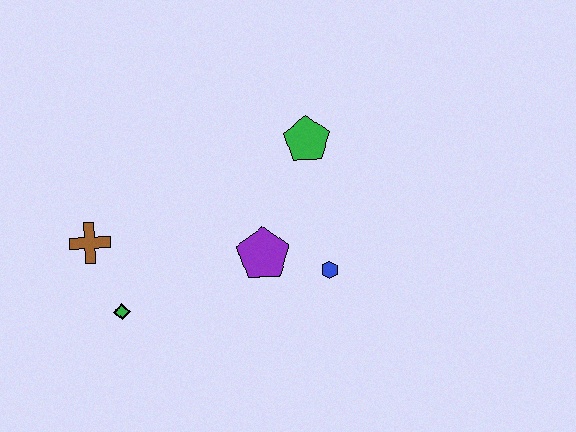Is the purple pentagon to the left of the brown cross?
No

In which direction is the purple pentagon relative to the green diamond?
The purple pentagon is to the right of the green diamond.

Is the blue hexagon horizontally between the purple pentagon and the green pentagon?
No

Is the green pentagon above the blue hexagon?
Yes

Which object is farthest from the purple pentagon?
The brown cross is farthest from the purple pentagon.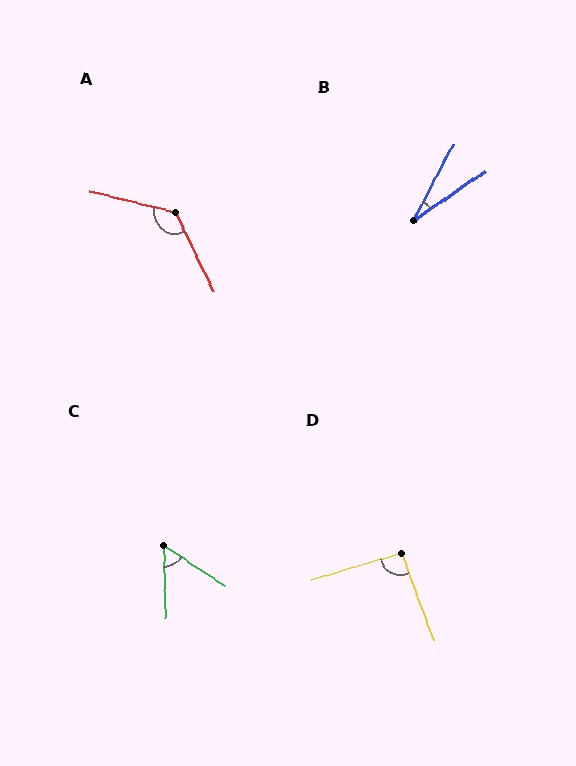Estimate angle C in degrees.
Approximately 55 degrees.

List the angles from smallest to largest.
B (28°), C (55°), D (94°), A (130°).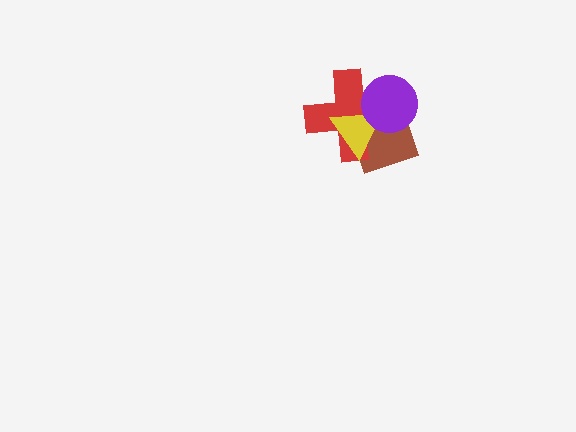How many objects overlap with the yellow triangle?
3 objects overlap with the yellow triangle.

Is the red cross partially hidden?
Yes, it is partially covered by another shape.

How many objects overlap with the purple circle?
3 objects overlap with the purple circle.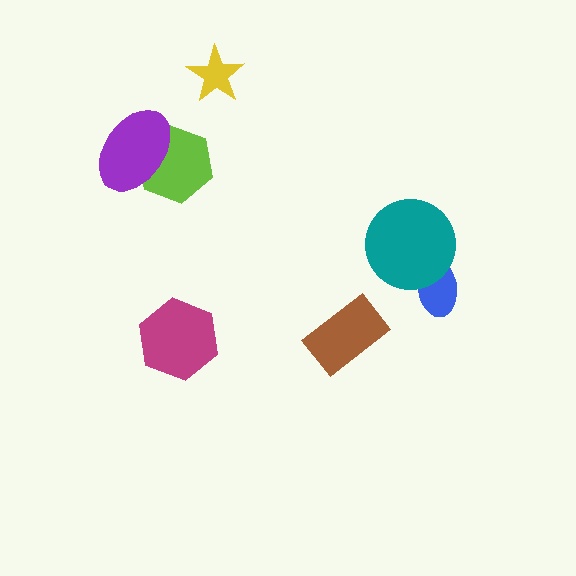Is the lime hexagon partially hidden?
Yes, it is partially covered by another shape.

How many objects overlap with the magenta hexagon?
0 objects overlap with the magenta hexagon.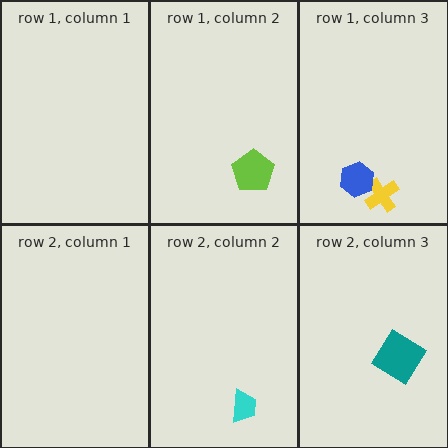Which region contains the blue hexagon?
The row 1, column 3 region.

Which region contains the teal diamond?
The row 2, column 3 region.